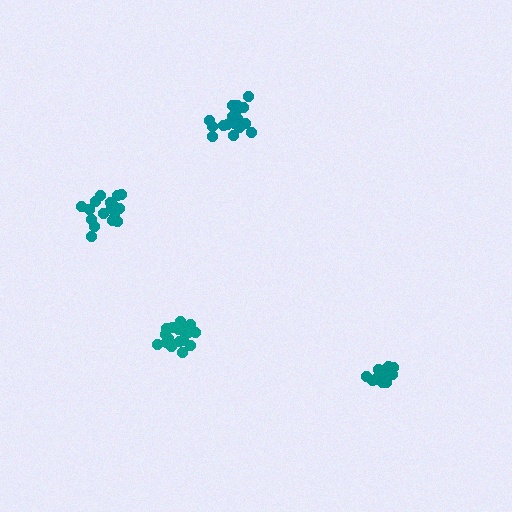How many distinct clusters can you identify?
There are 4 distinct clusters.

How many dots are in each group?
Group 1: 19 dots, Group 2: 17 dots, Group 3: 20 dots, Group 4: 18 dots (74 total).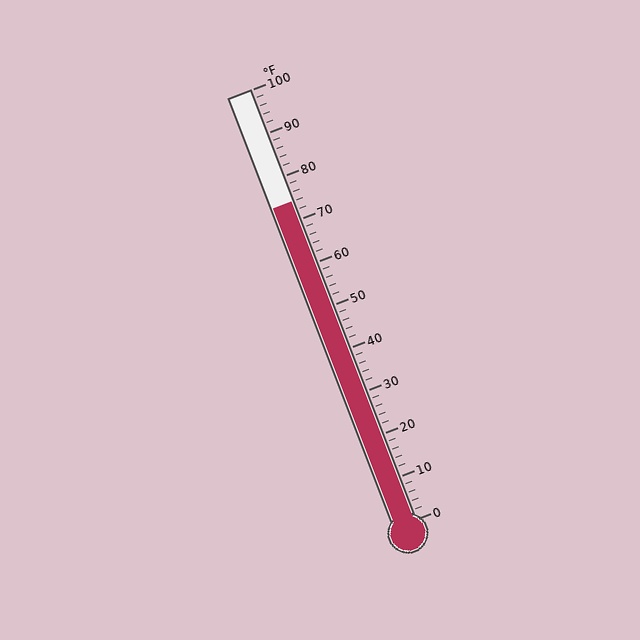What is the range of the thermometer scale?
The thermometer scale ranges from 0°F to 100°F.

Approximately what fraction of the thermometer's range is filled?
The thermometer is filled to approximately 75% of its range.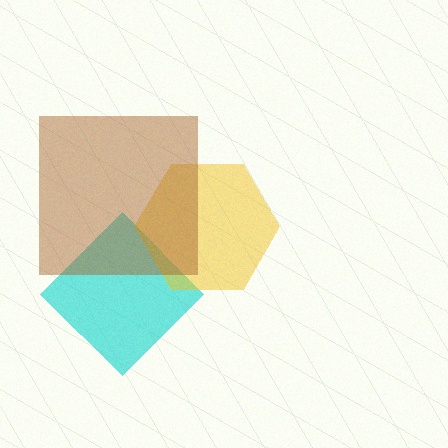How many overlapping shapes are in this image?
There are 3 overlapping shapes in the image.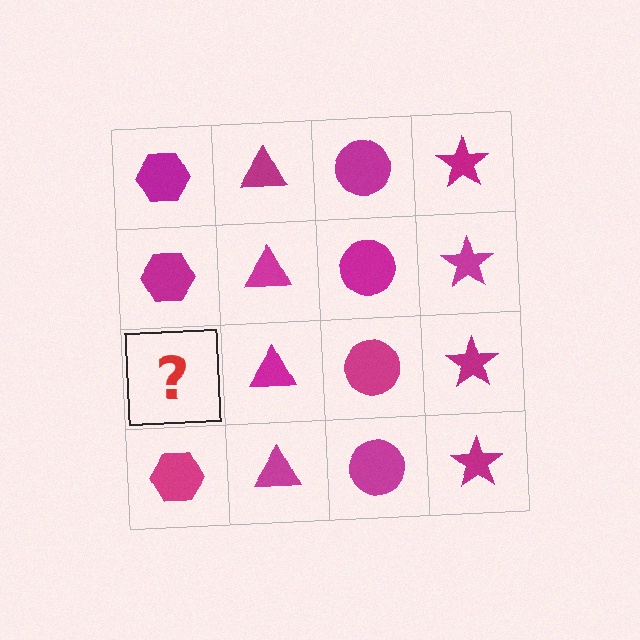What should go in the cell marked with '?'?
The missing cell should contain a magenta hexagon.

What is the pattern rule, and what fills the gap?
The rule is that each column has a consistent shape. The gap should be filled with a magenta hexagon.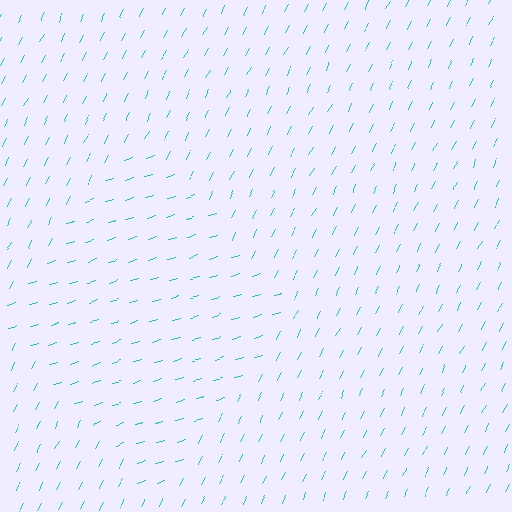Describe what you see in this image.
The image is filled with small cyan line segments. A diamond region in the image has lines oriented differently from the surrounding lines, creating a visible texture boundary.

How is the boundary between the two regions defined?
The boundary is defined purely by a change in line orientation (approximately 45 degrees difference). All lines are the same color and thickness.